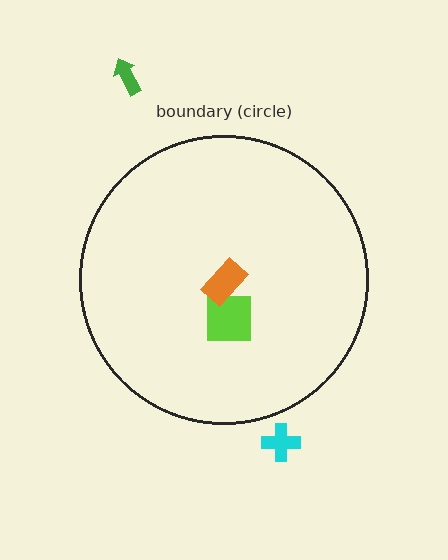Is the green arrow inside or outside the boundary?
Outside.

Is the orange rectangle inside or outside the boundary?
Inside.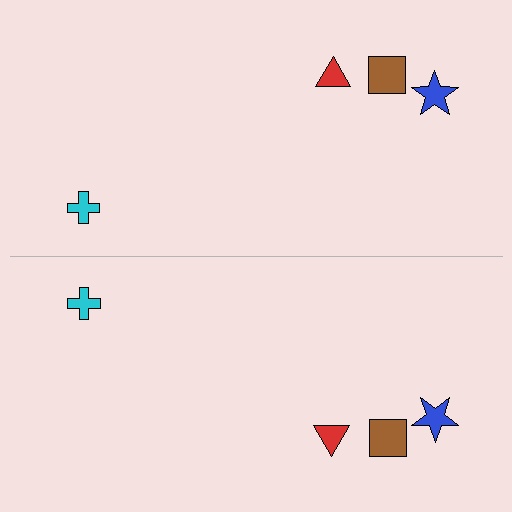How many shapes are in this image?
There are 8 shapes in this image.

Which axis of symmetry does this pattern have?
The pattern has a horizontal axis of symmetry running through the center of the image.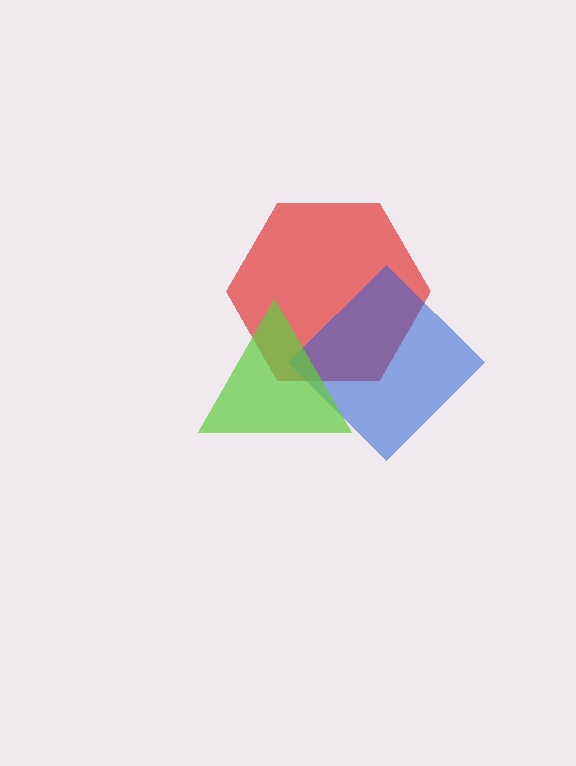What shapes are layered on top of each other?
The layered shapes are: a red hexagon, a blue diamond, a lime triangle.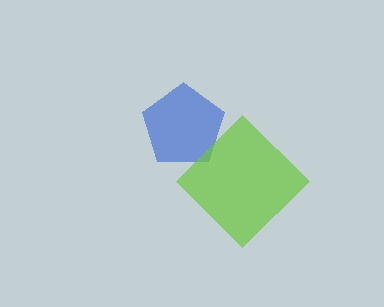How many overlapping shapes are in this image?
There are 2 overlapping shapes in the image.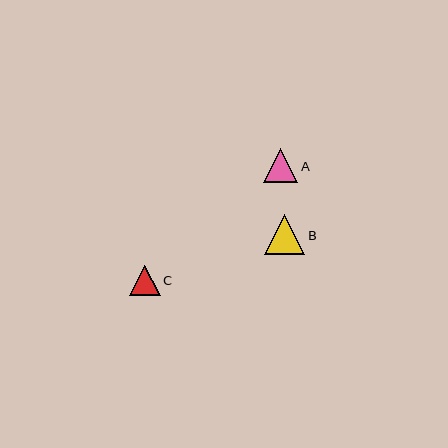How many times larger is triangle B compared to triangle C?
Triangle B is approximately 1.3 times the size of triangle C.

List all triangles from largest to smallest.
From largest to smallest: B, A, C.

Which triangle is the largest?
Triangle B is the largest with a size of approximately 41 pixels.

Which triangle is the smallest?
Triangle C is the smallest with a size of approximately 31 pixels.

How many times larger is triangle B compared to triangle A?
Triangle B is approximately 1.2 times the size of triangle A.